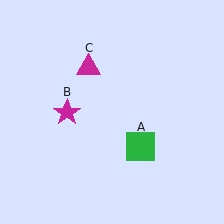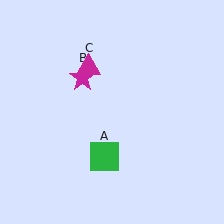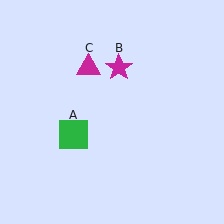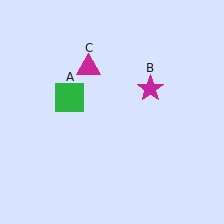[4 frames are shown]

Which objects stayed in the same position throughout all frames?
Magenta triangle (object C) remained stationary.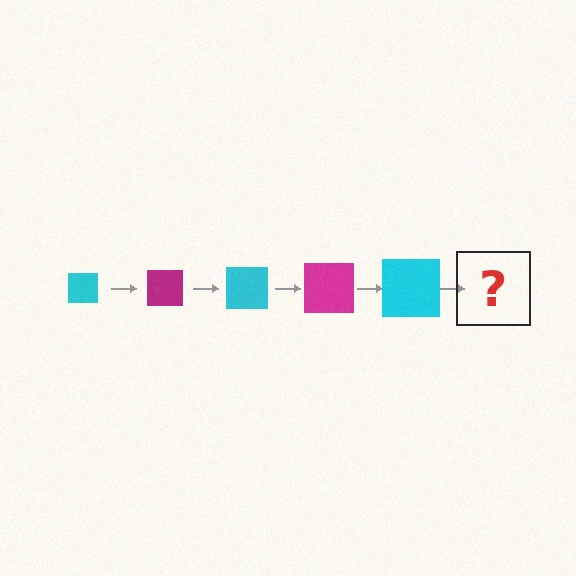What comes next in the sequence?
The next element should be a magenta square, larger than the previous one.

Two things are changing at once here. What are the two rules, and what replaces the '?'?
The two rules are that the square grows larger each step and the color cycles through cyan and magenta. The '?' should be a magenta square, larger than the previous one.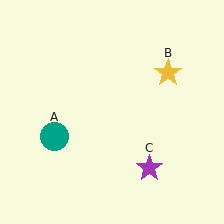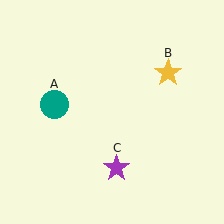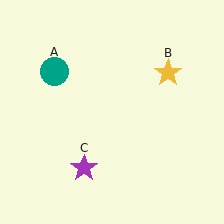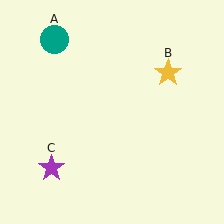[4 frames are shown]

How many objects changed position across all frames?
2 objects changed position: teal circle (object A), purple star (object C).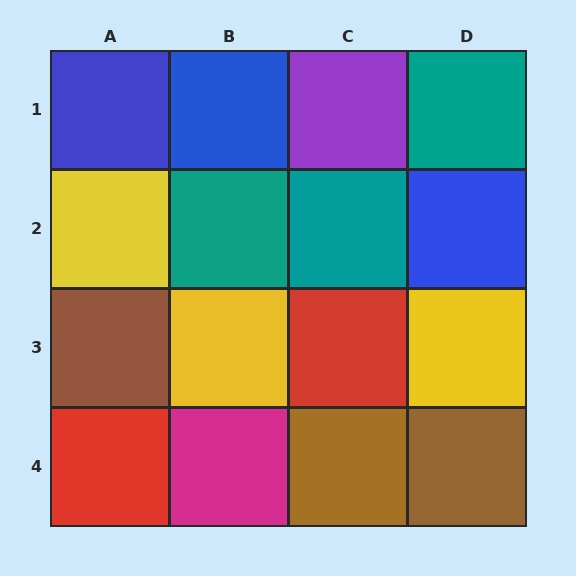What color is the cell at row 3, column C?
Red.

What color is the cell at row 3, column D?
Yellow.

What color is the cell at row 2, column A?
Yellow.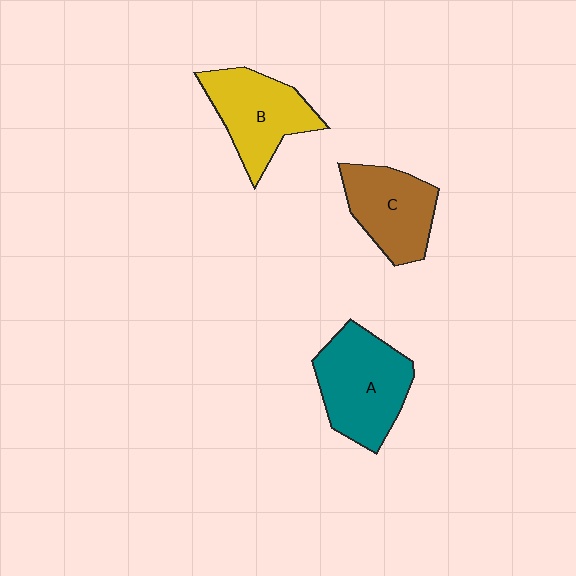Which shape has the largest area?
Shape A (teal).